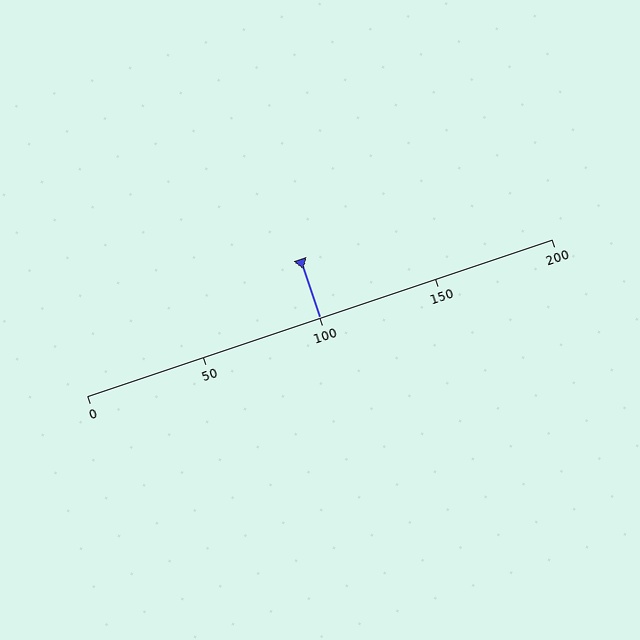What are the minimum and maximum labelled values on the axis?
The axis runs from 0 to 200.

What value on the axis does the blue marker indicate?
The marker indicates approximately 100.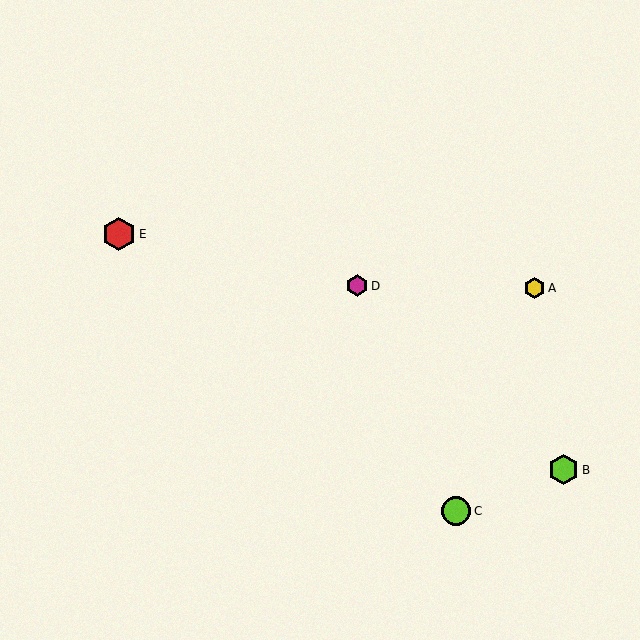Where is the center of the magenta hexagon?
The center of the magenta hexagon is at (357, 286).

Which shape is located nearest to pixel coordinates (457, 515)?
The lime circle (labeled C) at (456, 511) is nearest to that location.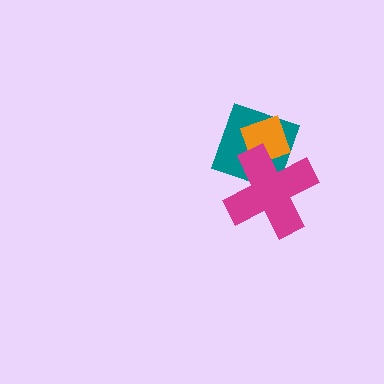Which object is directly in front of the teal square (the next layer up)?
The orange diamond is directly in front of the teal square.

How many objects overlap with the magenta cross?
2 objects overlap with the magenta cross.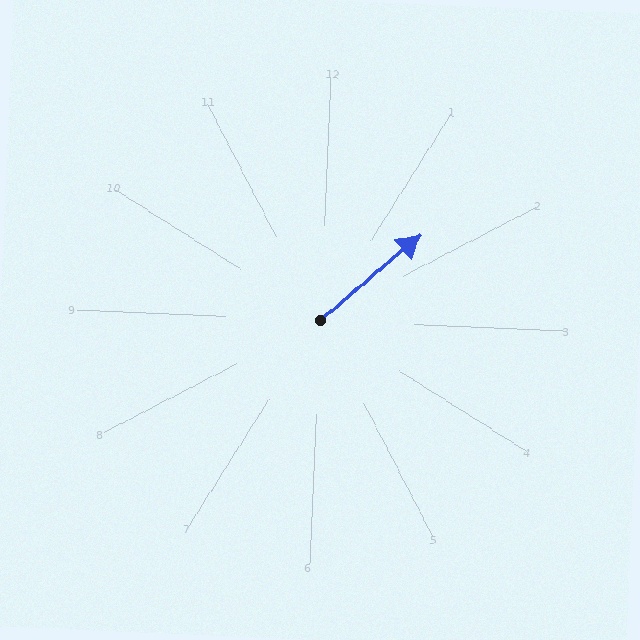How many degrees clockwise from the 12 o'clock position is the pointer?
Approximately 47 degrees.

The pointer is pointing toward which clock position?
Roughly 2 o'clock.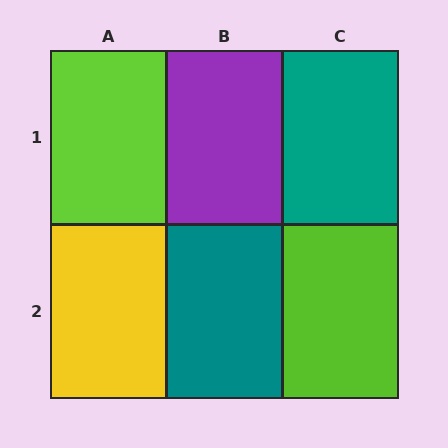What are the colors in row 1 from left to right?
Lime, purple, teal.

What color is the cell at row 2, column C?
Lime.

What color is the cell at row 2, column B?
Teal.